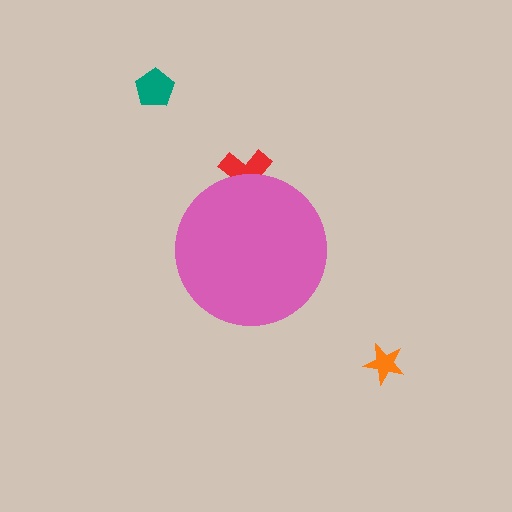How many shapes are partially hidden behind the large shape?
1 shape is partially hidden.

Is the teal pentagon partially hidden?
No, the teal pentagon is fully visible.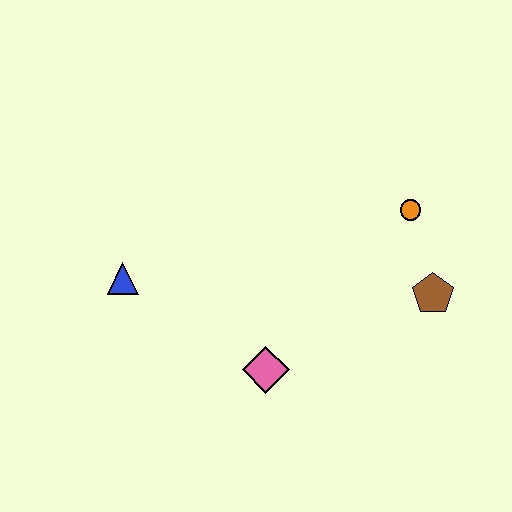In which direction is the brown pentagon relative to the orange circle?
The brown pentagon is below the orange circle.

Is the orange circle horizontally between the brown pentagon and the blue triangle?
Yes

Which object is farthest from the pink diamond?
The orange circle is farthest from the pink diamond.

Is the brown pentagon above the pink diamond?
Yes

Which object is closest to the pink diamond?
The blue triangle is closest to the pink diamond.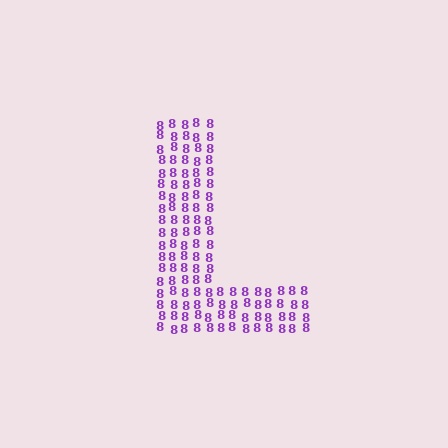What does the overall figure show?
The overall figure shows the letter L.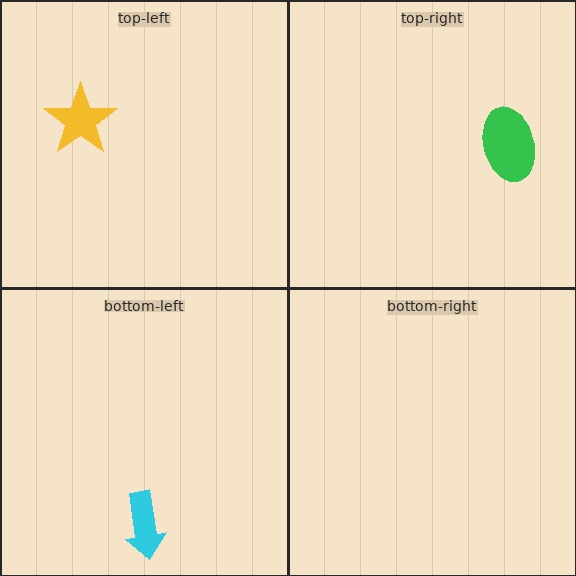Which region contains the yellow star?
The top-left region.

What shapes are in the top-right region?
The green ellipse.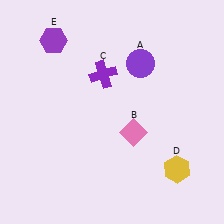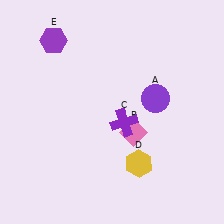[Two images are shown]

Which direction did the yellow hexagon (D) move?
The yellow hexagon (D) moved left.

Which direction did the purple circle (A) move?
The purple circle (A) moved down.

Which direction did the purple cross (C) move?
The purple cross (C) moved down.